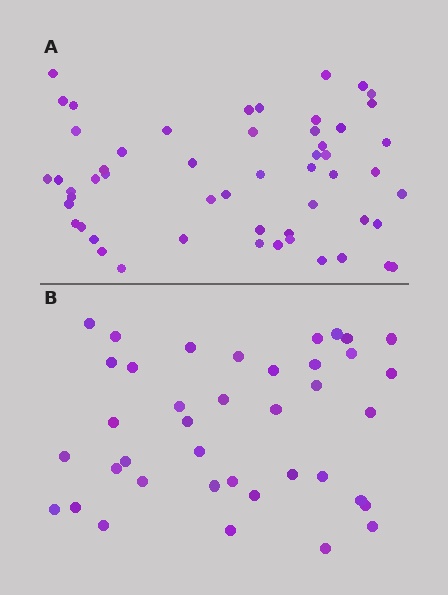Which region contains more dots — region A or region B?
Region A (the top region) has more dots.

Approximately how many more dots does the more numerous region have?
Region A has approximately 15 more dots than region B.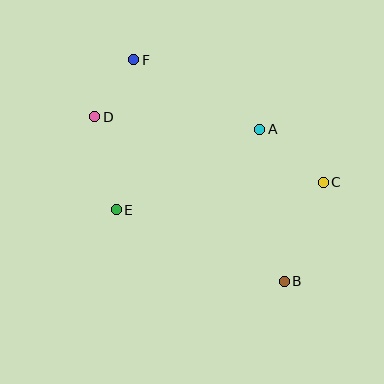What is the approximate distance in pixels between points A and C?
The distance between A and C is approximately 83 pixels.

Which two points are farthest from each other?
Points B and F are farthest from each other.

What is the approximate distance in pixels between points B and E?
The distance between B and E is approximately 183 pixels.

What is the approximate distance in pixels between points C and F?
The distance between C and F is approximately 226 pixels.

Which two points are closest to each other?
Points D and F are closest to each other.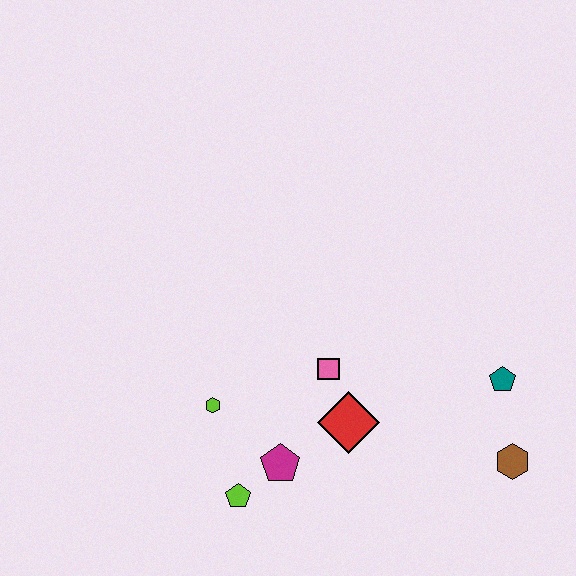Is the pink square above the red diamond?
Yes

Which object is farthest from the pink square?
The brown hexagon is farthest from the pink square.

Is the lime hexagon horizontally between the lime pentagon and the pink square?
No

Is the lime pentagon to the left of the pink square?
Yes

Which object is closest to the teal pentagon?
The brown hexagon is closest to the teal pentagon.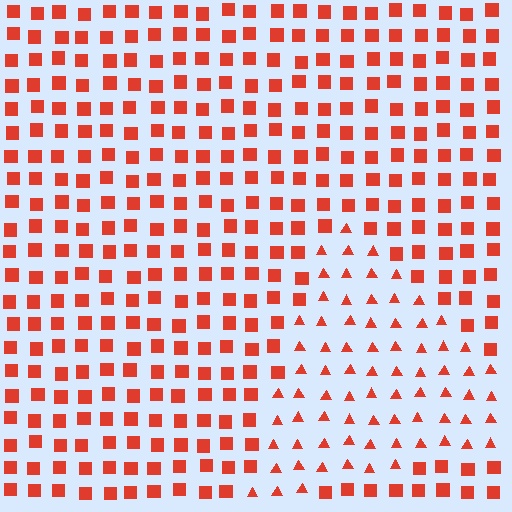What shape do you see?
I see a triangle.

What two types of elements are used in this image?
The image uses triangles inside the triangle region and squares outside it.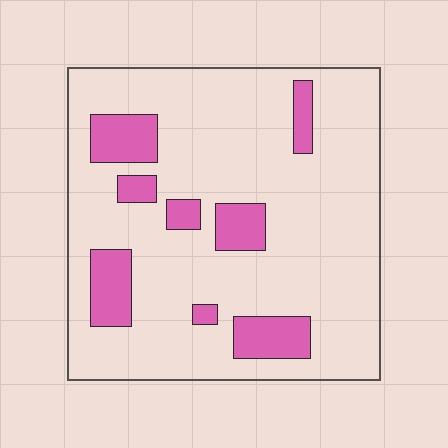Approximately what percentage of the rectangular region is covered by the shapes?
Approximately 15%.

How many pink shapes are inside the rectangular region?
8.